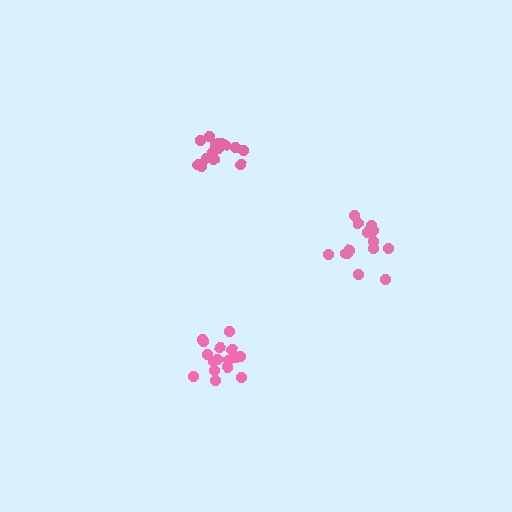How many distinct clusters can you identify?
There are 3 distinct clusters.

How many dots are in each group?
Group 1: 14 dots, Group 2: 16 dots, Group 3: 16 dots (46 total).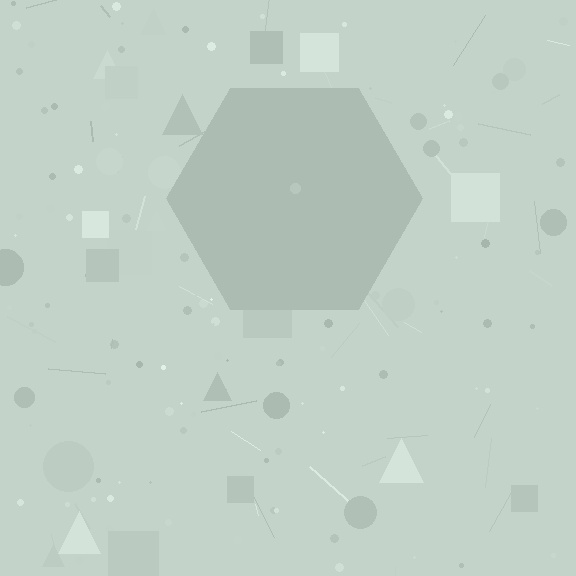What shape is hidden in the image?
A hexagon is hidden in the image.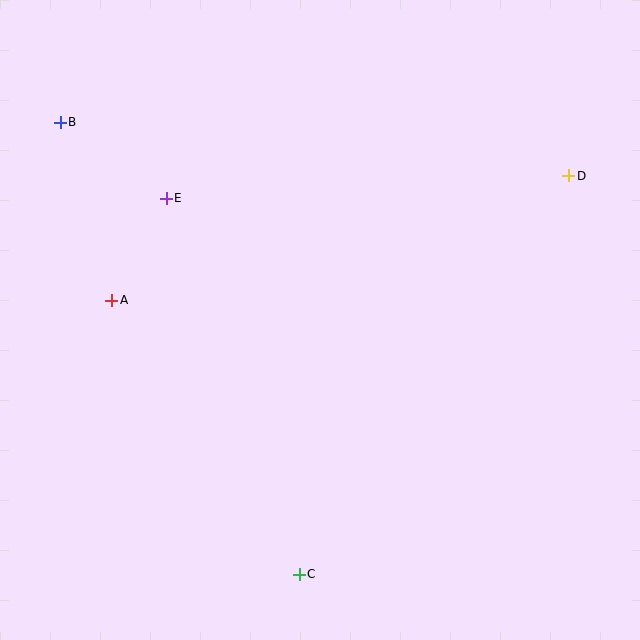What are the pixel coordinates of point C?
Point C is at (299, 574).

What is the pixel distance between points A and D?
The distance between A and D is 474 pixels.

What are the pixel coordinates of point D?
Point D is at (569, 176).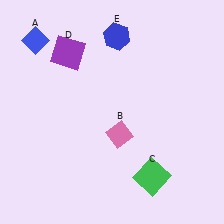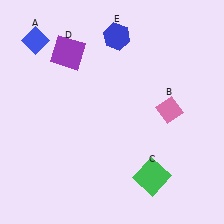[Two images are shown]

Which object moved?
The pink diamond (B) moved right.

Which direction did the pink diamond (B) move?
The pink diamond (B) moved right.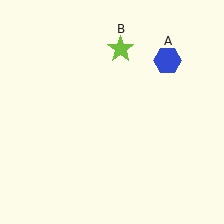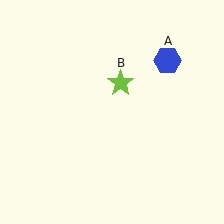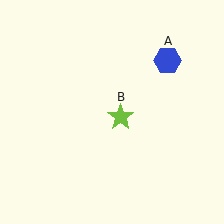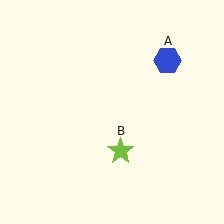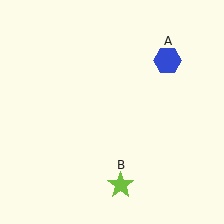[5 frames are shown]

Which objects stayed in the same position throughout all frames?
Blue hexagon (object A) remained stationary.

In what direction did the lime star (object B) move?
The lime star (object B) moved down.